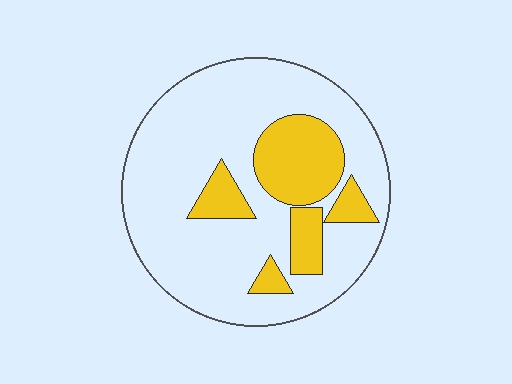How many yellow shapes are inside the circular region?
5.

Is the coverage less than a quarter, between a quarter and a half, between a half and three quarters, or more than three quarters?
Less than a quarter.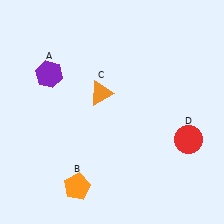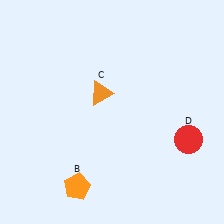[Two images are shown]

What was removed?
The purple hexagon (A) was removed in Image 2.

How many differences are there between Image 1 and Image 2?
There is 1 difference between the two images.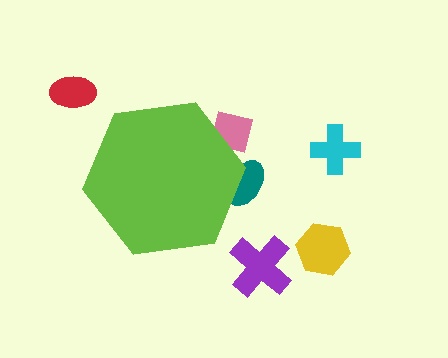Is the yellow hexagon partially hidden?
No, the yellow hexagon is fully visible.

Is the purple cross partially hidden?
No, the purple cross is fully visible.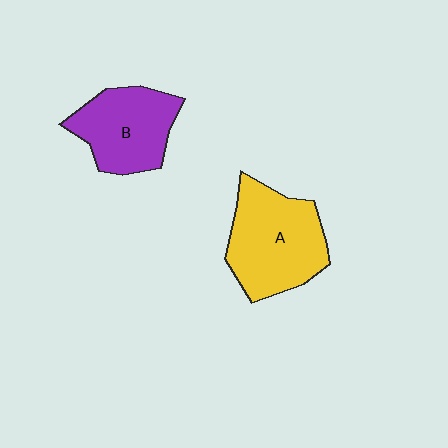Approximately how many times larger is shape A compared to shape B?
Approximately 1.2 times.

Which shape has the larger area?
Shape A (yellow).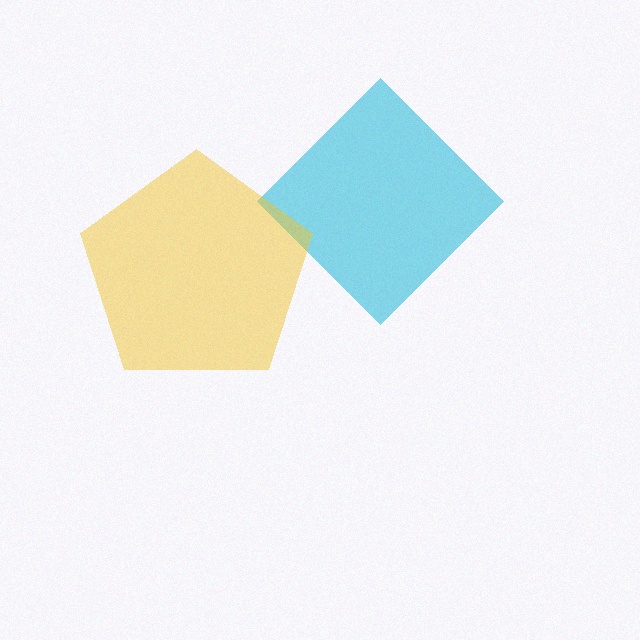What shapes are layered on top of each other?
The layered shapes are: a cyan diamond, a yellow pentagon.